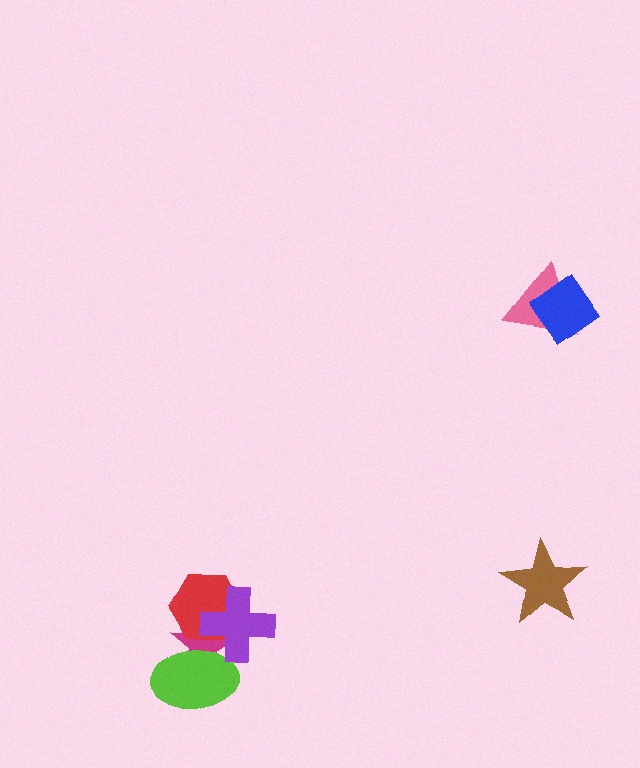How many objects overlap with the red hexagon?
3 objects overlap with the red hexagon.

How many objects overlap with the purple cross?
3 objects overlap with the purple cross.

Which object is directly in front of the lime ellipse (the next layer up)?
The red hexagon is directly in front of the lime ellipse.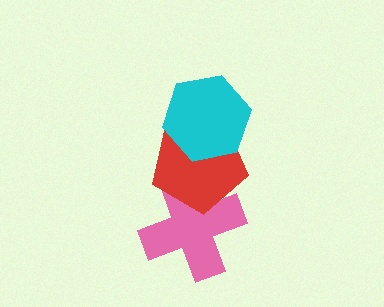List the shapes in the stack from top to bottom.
From top to bottom: the cyan hexagon, the red pentagon, the pink cross.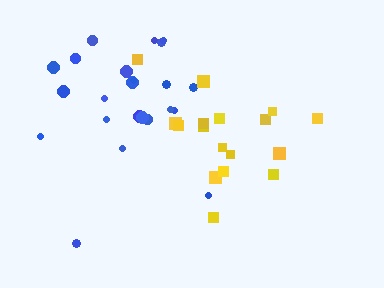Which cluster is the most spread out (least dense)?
Blue.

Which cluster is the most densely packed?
Yellow.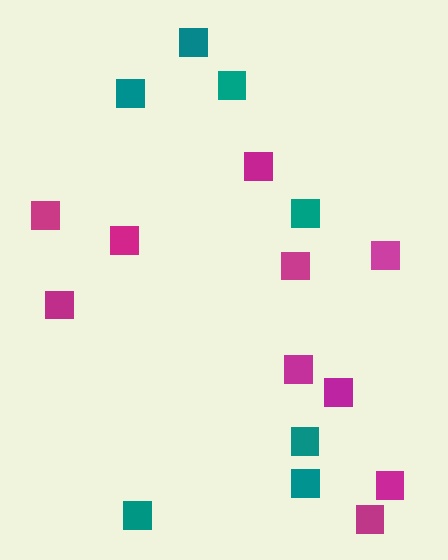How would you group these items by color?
There are 2 groups: one group of magenta squares (10) and one group of teal squares (7).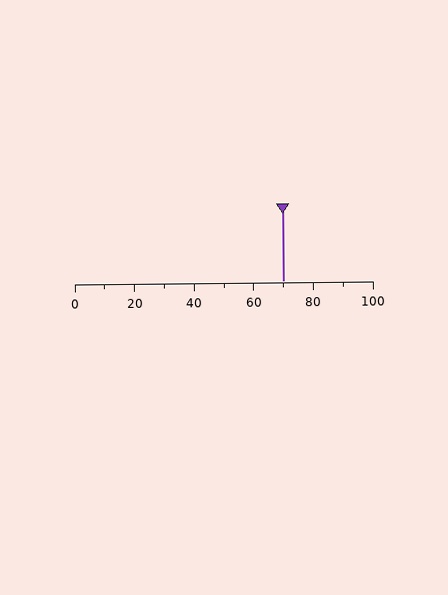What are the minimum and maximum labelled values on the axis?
The axis runs from 0 to 100.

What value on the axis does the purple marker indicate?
The marker indicates approximately 70.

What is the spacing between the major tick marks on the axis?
The major ticks are spaced 20 apart.